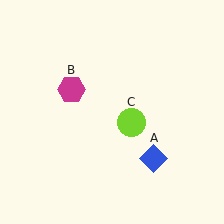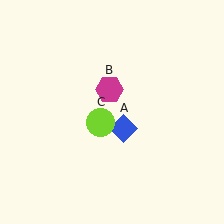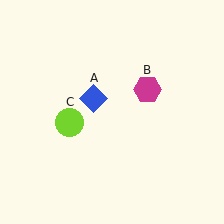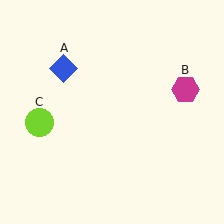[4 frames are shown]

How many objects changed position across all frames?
3 objects changed position: blue diamond (object A), magenta hexagon (object B), lime circle (object C).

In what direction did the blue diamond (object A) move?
The blue diamond (object A) moved up and to the left.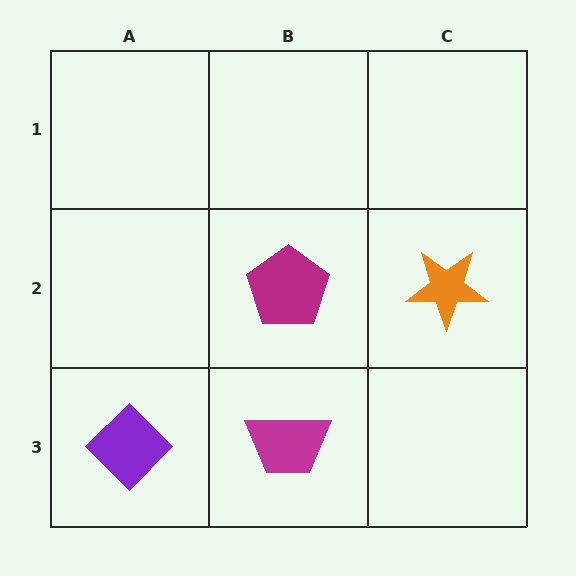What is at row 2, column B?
A magenta pentagon.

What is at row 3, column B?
A magenta trapezoid.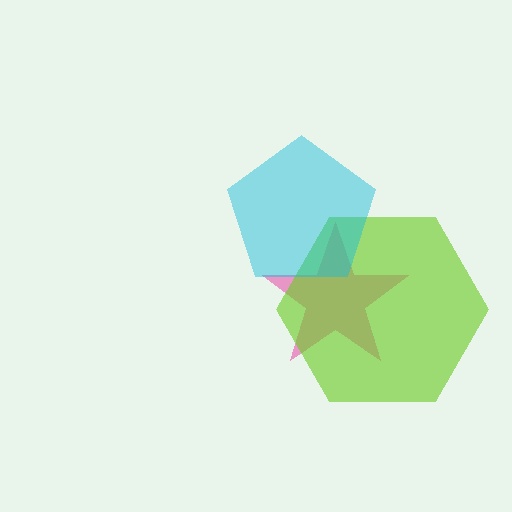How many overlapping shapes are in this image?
There are 3 overlapping shapes in the image.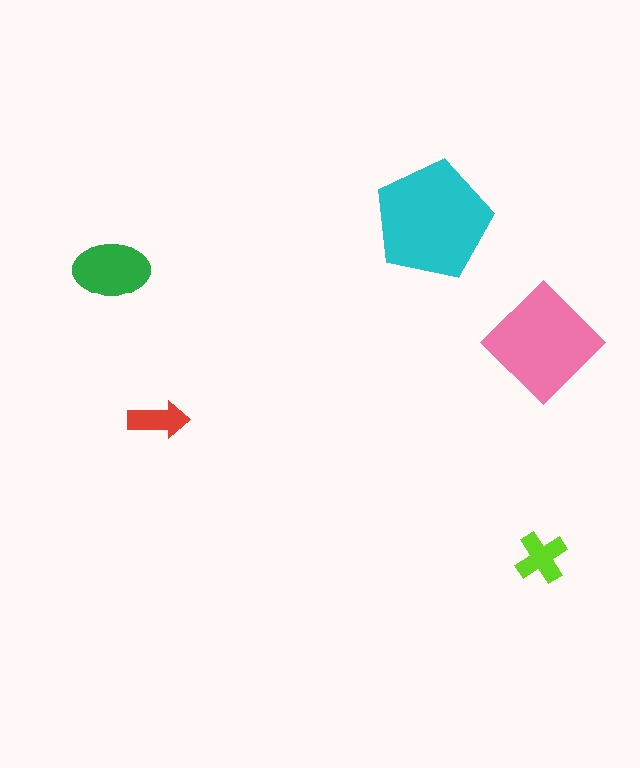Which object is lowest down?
The lime cross is bottommost.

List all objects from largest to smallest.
The cyan pentagon, the pink diamond, the green ellipse, the lime cross, the red arrow.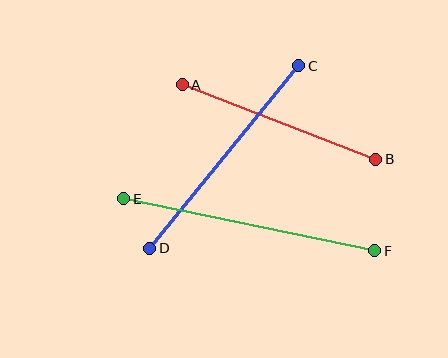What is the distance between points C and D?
The distance is approximately 236 pixels.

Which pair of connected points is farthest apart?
Points E and F are farthest apart.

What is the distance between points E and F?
The distance is approximately 256 pixels.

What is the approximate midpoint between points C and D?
The midpoint is at approximately (224, 157) pixels.